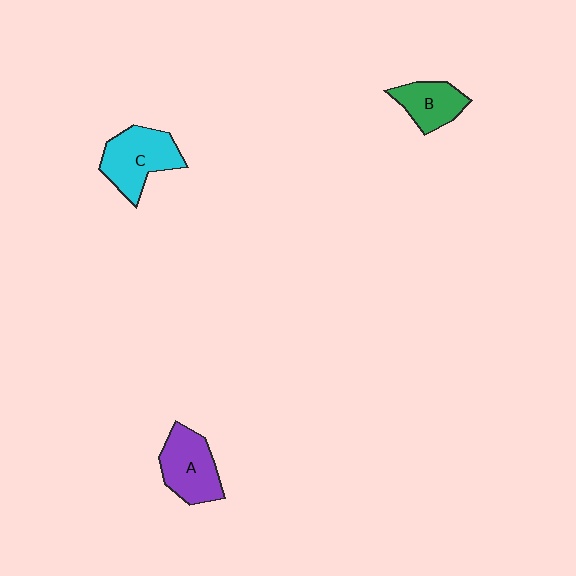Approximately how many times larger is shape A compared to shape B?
Approximately 1.3 times.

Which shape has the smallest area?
Shape B (green).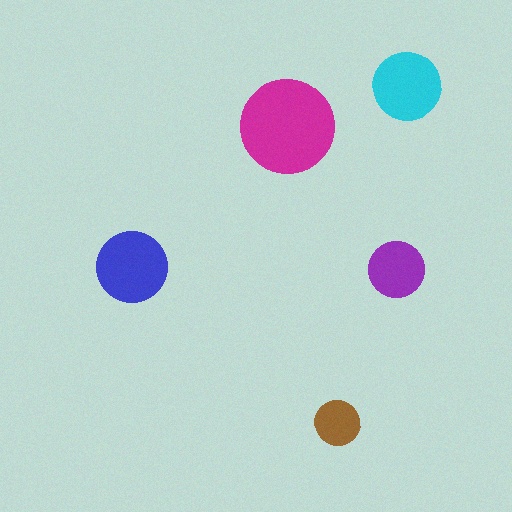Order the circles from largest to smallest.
the magenta one, the blue one, the cyan one, the purple one, the brown one.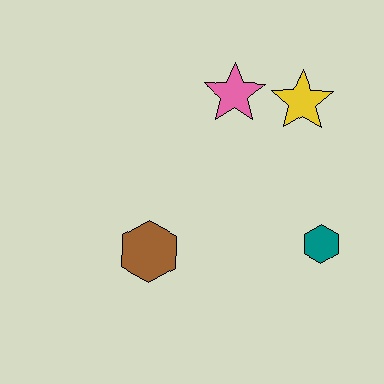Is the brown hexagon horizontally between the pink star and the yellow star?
No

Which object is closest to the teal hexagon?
The yellow star is closest to the teal hexagon.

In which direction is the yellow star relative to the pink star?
The yellow star is to the right of the pink star.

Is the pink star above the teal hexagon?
Yes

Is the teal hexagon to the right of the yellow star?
Yes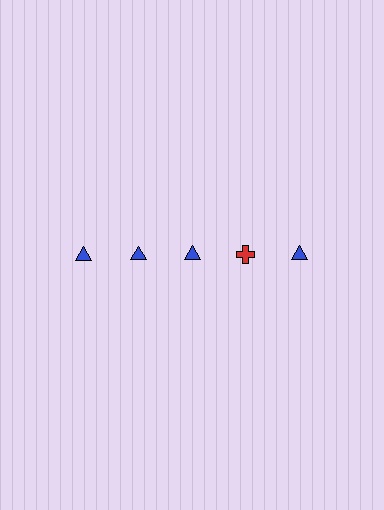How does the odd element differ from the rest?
It differs in both color (red instead of blue) and shape (cross instead of triangle).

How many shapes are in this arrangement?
There are 5 shapes arranged in a grid pattern.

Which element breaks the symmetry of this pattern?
The red cross in the top row, second from right column breaks the symmetry. All other shapes are blue triangles.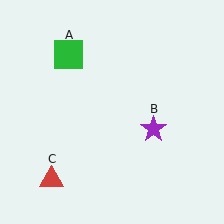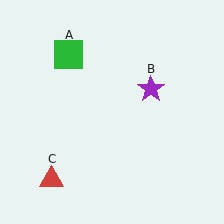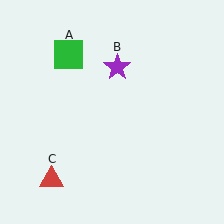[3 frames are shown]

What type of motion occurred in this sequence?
The purple star (object B) rotated counterclockwise around the center of the scene.